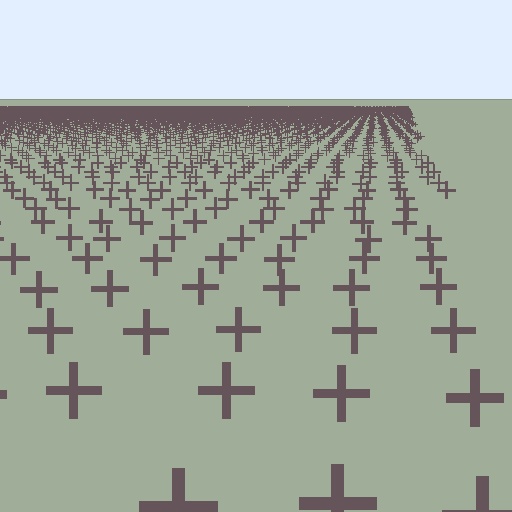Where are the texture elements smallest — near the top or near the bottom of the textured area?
Near the top.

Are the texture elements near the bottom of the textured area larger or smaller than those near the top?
Larger. Near the bottom, elements are closer to the viewer and appear at a bigger on-screen size.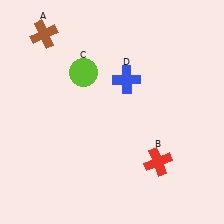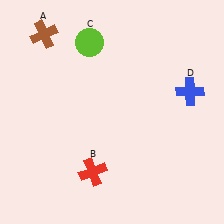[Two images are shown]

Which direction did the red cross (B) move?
The red cross (B) moved left.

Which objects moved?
The objects that moved are: the red cross (B), the lime circle (C), the blue cross (D).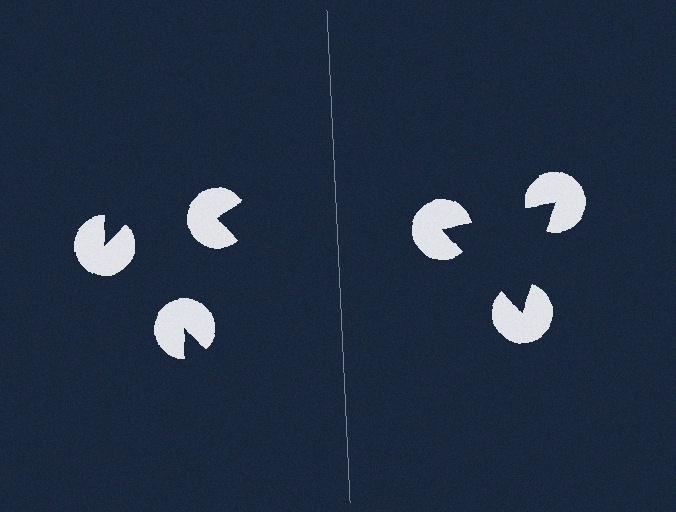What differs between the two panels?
The pac-man discs are positioned identically on both sides; only the wedge orientations differ. On the right they align to a triangle; on the left they are misaligned.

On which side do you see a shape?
An illusory triangle appears on the right side. On the left side the wedge cuts are rotated, so no coherent shape forms.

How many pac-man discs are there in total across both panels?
6 — 3 on each side.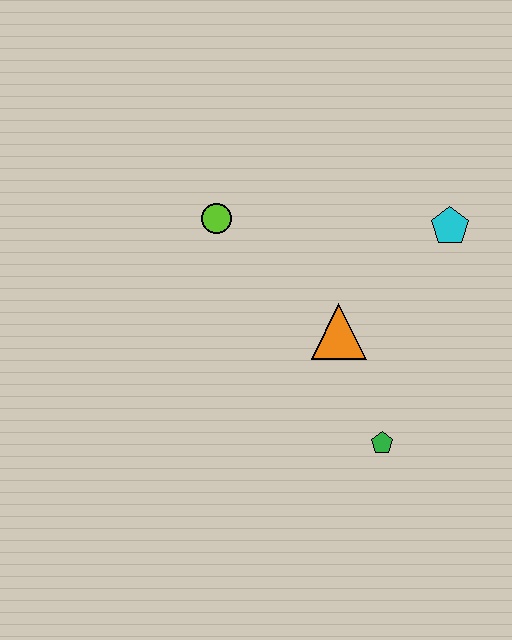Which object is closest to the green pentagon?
The orange triangle is closest to the green pentagon.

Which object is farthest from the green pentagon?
The lime circle is farthest from the green pentagon.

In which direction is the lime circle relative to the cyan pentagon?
The lime circle is to the left of the cyan pentagon.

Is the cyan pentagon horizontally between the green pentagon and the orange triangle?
No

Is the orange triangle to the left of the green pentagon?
Yes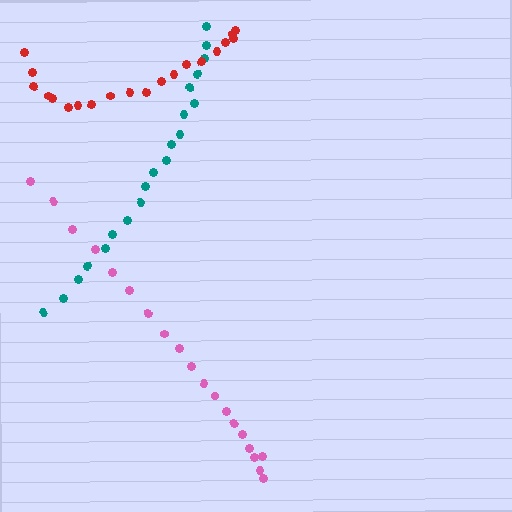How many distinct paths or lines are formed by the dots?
There are 3 distinct paths.